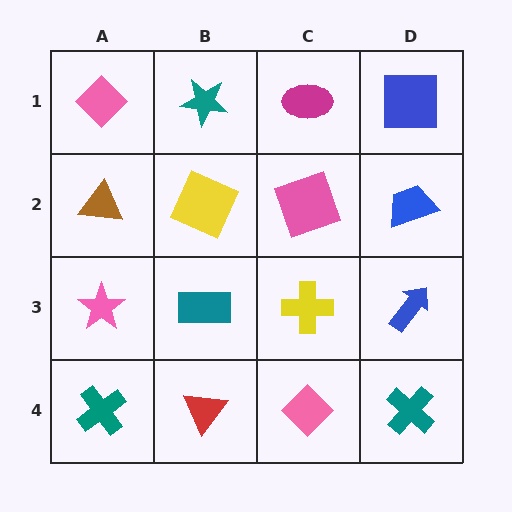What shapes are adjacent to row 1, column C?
A pink square (row 2, column C), a teal star (row 1, column B), a blue square (row 1, column D).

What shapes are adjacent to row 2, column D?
A blue square (row 1, column D), a blue arrow (row 3, column D), a pink square (row 2, column C).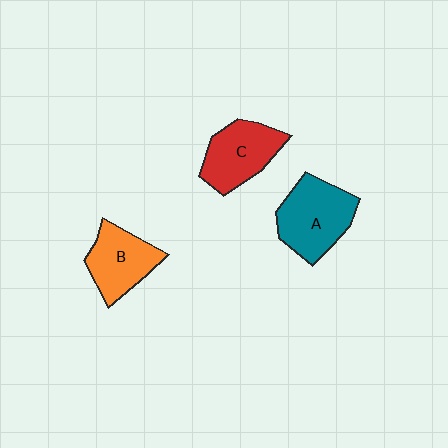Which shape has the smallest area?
Shape B (orange).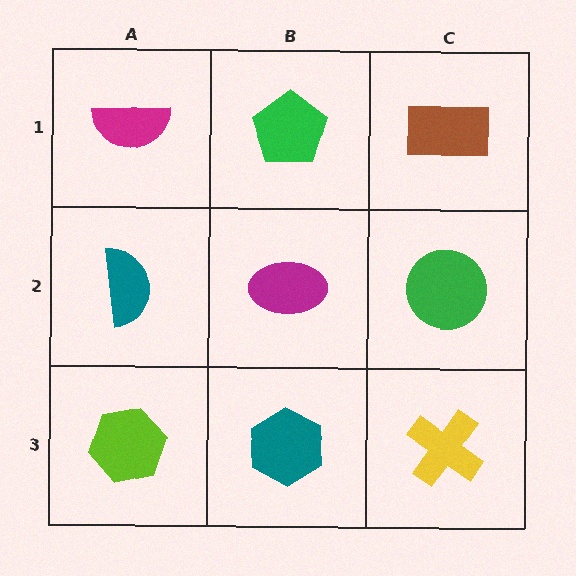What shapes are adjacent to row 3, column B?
A magenta ellipse (row 2, column B), a lime hexagon (row 3, column A), a yellow cross (row 3, column C).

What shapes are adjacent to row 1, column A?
A teal semicircle (row 2, column A), a green pentagon (row 1, column B).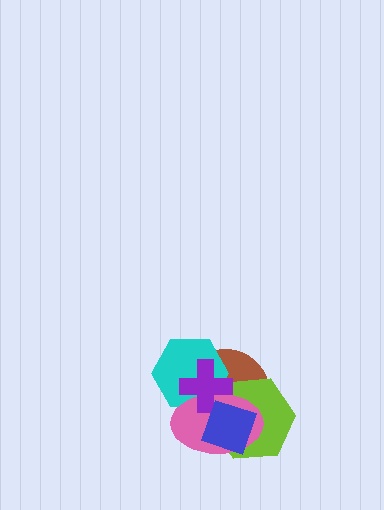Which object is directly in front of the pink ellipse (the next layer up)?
The purple cross is directly in front of the pink ellipse.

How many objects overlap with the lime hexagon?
4 objects overlap with the lime hexagon.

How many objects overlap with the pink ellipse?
5 objects overlap with the pink ellipse.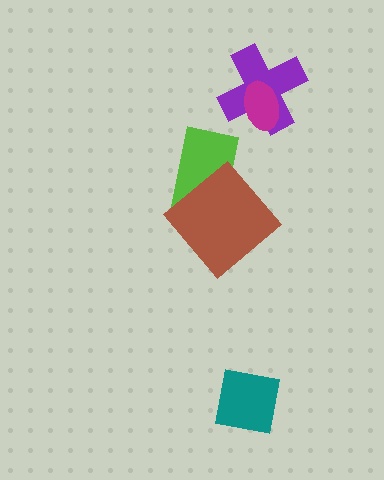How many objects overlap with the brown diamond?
1 object overlaps with the brown diamond.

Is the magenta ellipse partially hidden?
No, no other shape covers it.